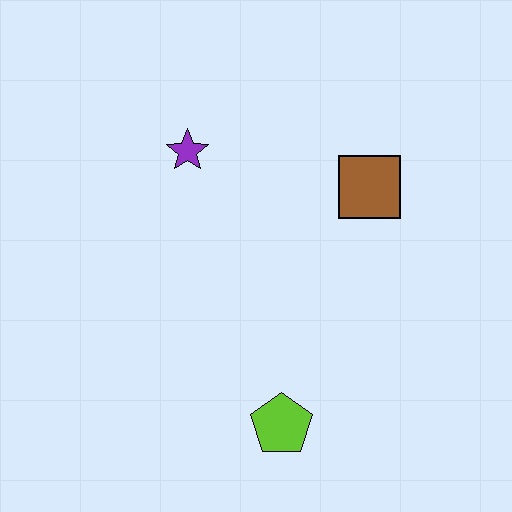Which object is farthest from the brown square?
The lime pentagon is farthest from the brown square.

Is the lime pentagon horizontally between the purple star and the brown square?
Yes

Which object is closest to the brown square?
The purple star is closest to the brown square.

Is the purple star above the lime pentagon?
Yes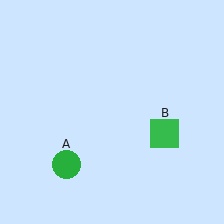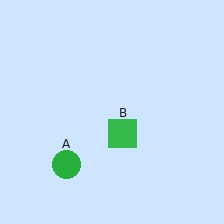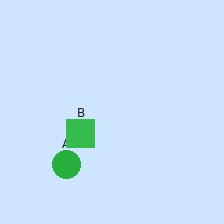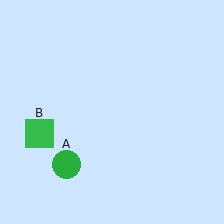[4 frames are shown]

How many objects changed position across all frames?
1 object changed position: green square (object B).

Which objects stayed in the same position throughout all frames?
Green circle (object A) remained stationary.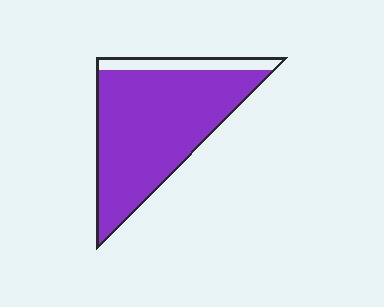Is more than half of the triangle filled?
Yes.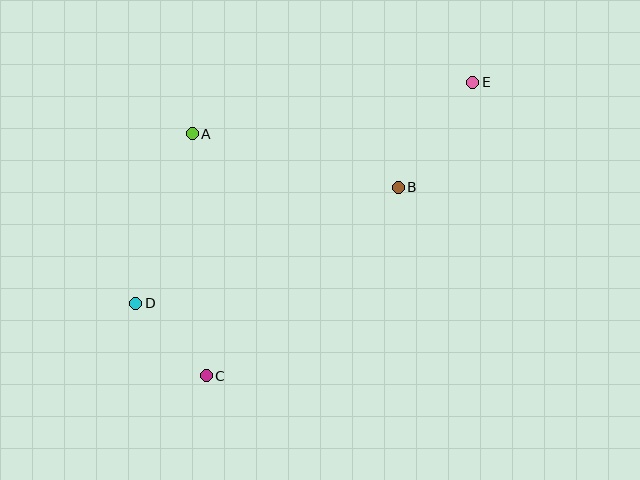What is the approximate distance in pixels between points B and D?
The distance between B and D is approximately 287 pixels.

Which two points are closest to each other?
Points C and D are closest to each other.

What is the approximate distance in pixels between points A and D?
The distance between A and D is approximately 179 pixels.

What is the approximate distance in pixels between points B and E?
The distance between B and E is approximately 129 pixels.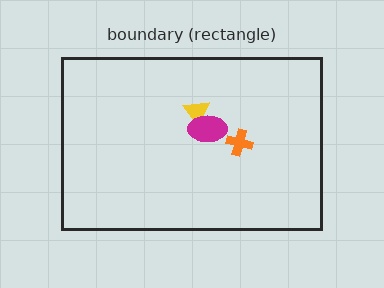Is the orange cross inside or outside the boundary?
Inside.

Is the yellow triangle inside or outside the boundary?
Inside.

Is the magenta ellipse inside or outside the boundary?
Inside.